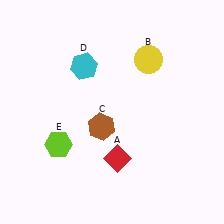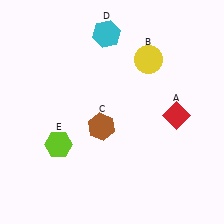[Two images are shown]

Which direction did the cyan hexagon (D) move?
The cyan hexagon (D) moved up.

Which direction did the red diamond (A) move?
The red diamond (A) moved right.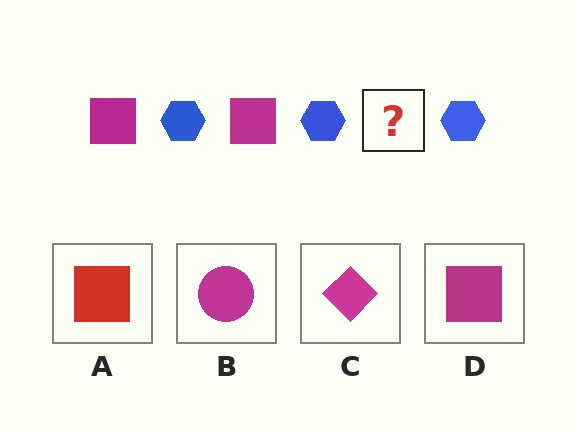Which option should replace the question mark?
Option D.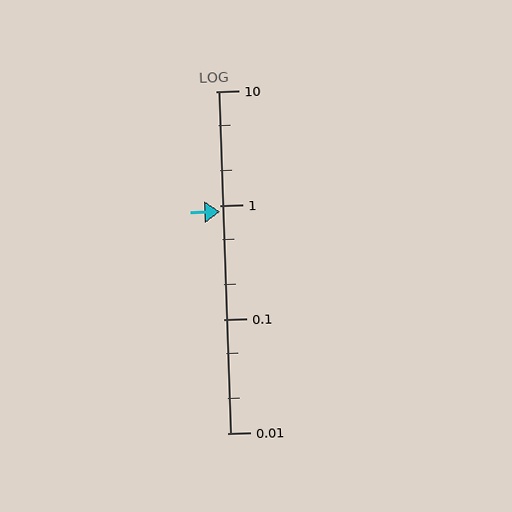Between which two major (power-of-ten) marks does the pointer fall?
The pointer is between 0.1 and 1.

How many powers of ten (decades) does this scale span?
The scale spans 3 decades, from 0.01 to 10.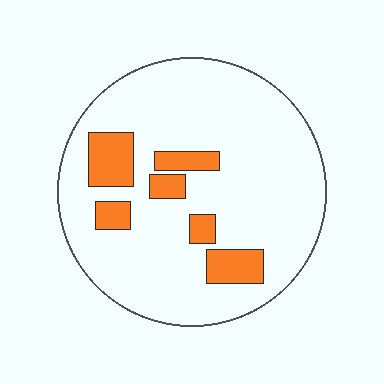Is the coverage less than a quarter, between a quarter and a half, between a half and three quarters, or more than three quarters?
Less than a quarter.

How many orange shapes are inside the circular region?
6.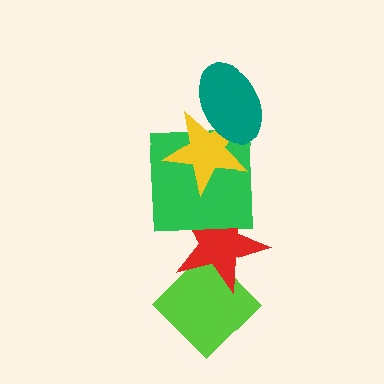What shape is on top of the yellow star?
The teal ellipse is on top of the yellow star.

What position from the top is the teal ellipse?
The teal ellipse is 1st from the top.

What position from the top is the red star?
The red star is 4th from the top.